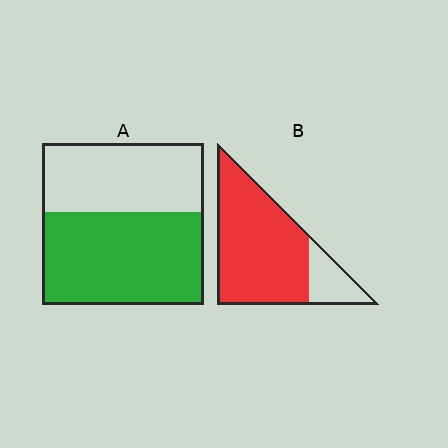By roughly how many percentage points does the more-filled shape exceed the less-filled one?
By roughly 25 percentage points (B over A).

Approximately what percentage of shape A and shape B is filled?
A is approximately 55% and B is approximately 80%.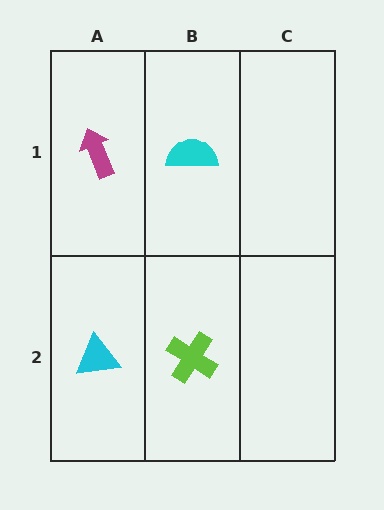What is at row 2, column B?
A lime cross.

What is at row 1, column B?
A cyan semicircle.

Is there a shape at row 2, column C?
No, that cell is empty.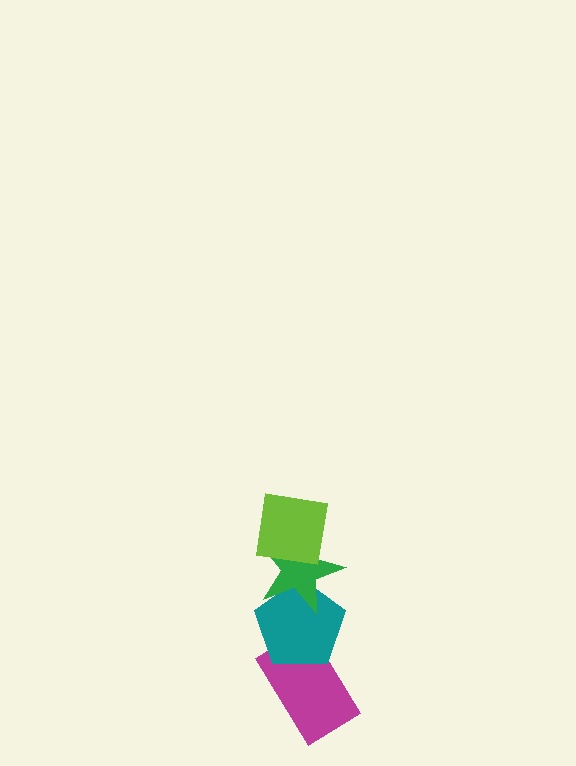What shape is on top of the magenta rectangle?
The teal pentagon is on top of the magenta rectangle.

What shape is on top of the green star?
The lime square is on top of the green star.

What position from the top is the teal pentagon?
The teal pentagon is 3rd from the top.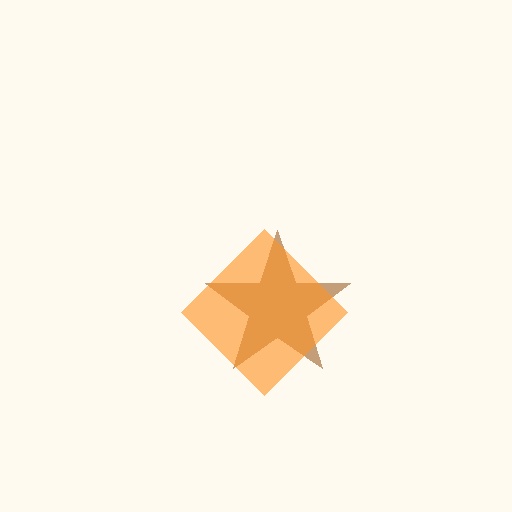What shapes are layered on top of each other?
The layered shapes are: a brown star, an orange diamond.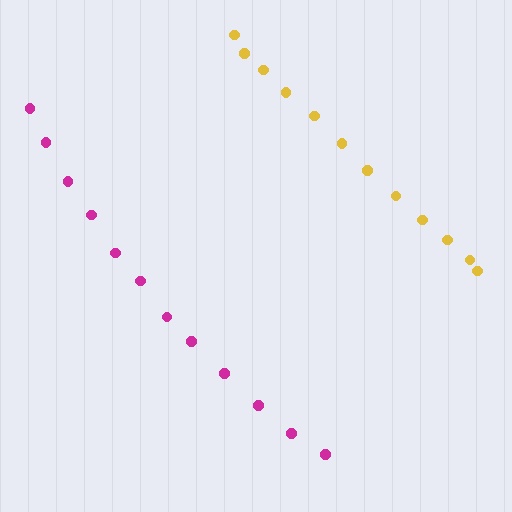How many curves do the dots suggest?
There are 2 distinct paths.